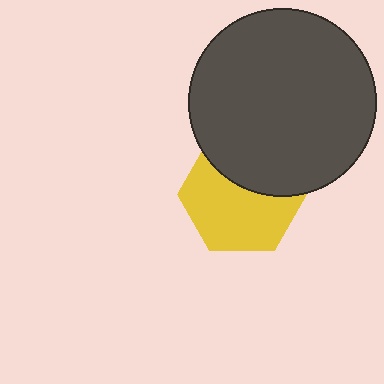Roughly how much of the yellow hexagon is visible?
About half of it is visible (roughly 62%).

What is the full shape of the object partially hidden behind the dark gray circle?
The partially hidden object is a yellow hexagon.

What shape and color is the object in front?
The object in front is a dark gray circle.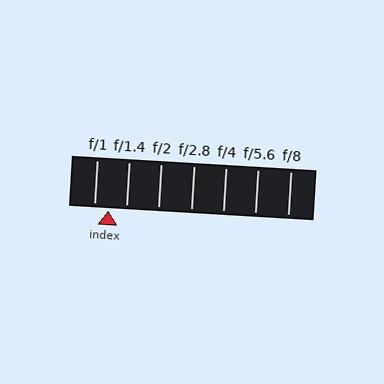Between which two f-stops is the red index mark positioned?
The index mark is between f/1 and f/1.4.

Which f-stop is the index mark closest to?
The index mark is closest to f/1.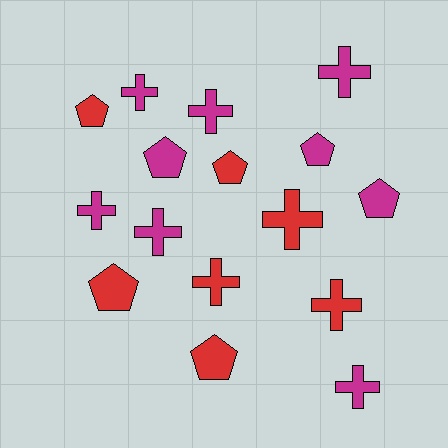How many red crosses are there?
There are 3 red crosses.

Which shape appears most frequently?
Cross, with 9 objects.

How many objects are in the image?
There are 16 objects.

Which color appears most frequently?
Magenta, with 9 objects.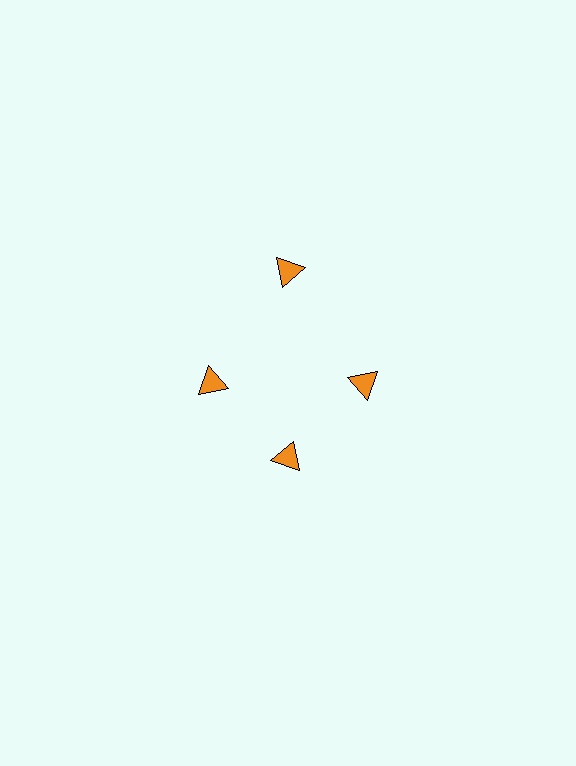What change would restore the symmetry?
The symmetry would be restored by moving it inward, back onto the ring so that all 4 triangles sit at equal angles and equal distance from the center.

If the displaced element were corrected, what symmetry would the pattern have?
It would have 4-fold rotational symmetry — the pattern would map onto itself every 90 degrees.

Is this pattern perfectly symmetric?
No. The 4 orange triangles are arranged in a ring, but one element near the 12 o'clock position is pushed outward from the center, breaking the 4-fold rotational symmetry.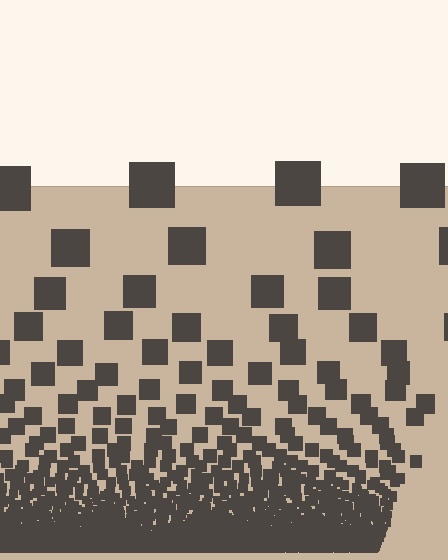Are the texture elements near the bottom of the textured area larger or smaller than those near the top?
Smaller. The gradient is inverted — elements near the bottom are smaller and denser.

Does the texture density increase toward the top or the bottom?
Density increases toward the bottom.